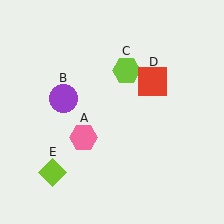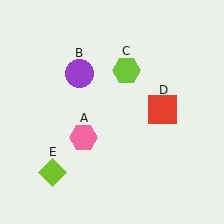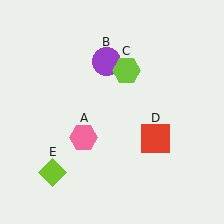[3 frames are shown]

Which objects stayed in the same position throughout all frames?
Pink hexagon (object A) and lime hexagon (object C) and lime diamond (object E) remained stationary.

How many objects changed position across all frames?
2 objects changed position: purple circle (object B), red square (object D).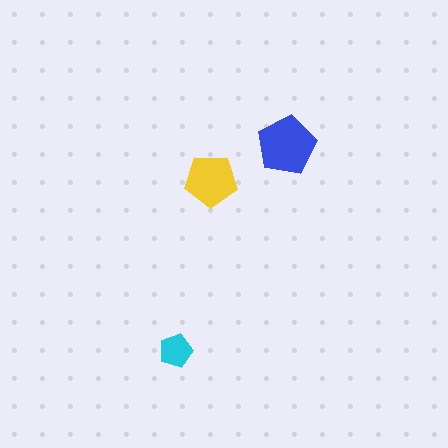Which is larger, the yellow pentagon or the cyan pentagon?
The yellow one.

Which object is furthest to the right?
The blue pentagon is rightmost.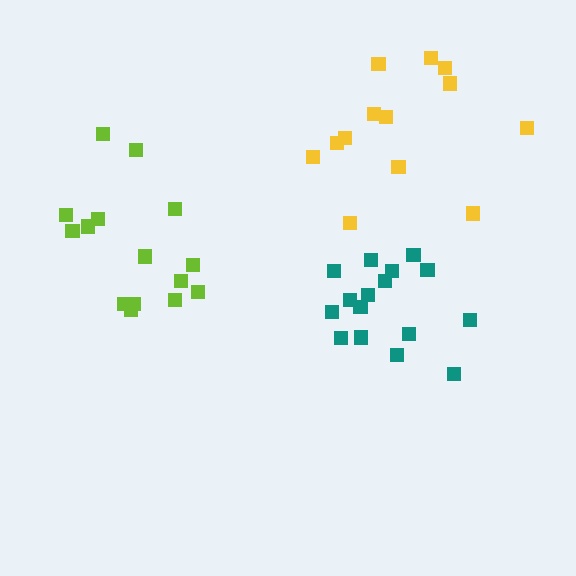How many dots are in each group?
Group 1: 16 dots, Group 2: 15 dots, Group 3: 13 dots (44 total).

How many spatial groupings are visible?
There are 3 spatial groupings.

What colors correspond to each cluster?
The clusters are colored: teal, lime, yellow.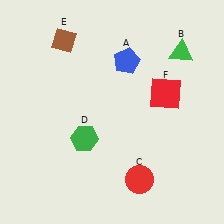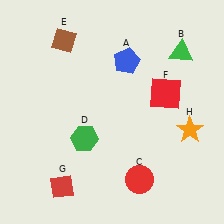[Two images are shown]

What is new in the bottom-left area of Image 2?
A red diamond (G) was added in the bottom-left area of Image 2.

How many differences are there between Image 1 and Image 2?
There are 2 differences between the two images.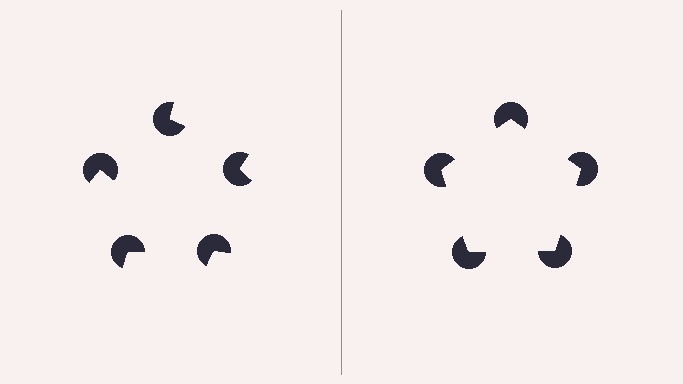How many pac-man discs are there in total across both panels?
10 — 5 on each side.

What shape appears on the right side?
An illusory pentagon.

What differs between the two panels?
The pac-man discs are positioned identically on both sides; only the wedge orientations differ. On the right they align to a pentagon; on the left they are misaligned.